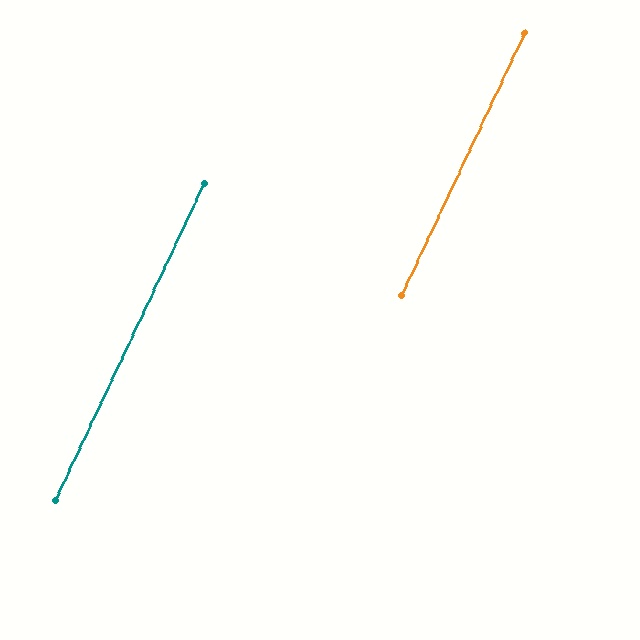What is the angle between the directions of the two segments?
Approximately 0 degrees.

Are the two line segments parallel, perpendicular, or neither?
Parallel — their directions differ by only 0.0°.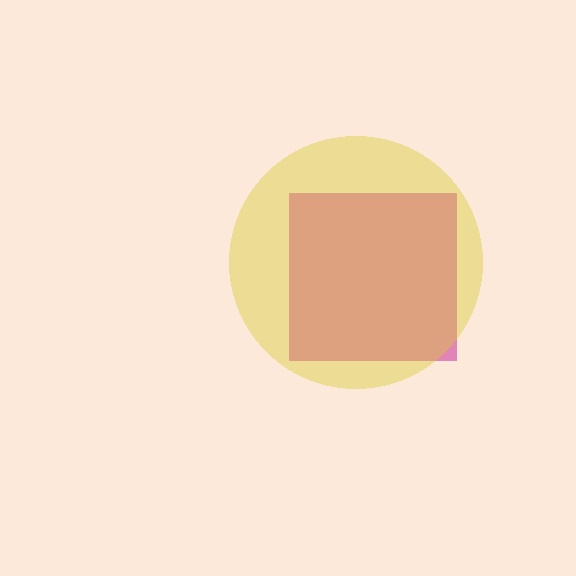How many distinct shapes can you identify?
There are 2 distinct shapes: a magenta square, a yellow circle.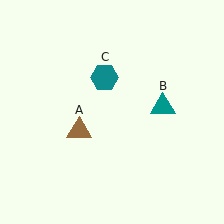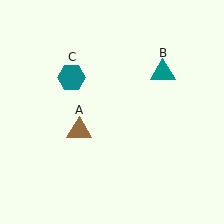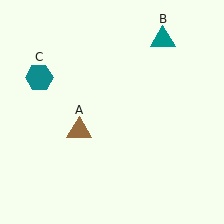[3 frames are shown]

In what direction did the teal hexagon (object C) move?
The teal hexagon (object C) moved left.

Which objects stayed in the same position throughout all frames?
Brown triangle (object A) remained stationary.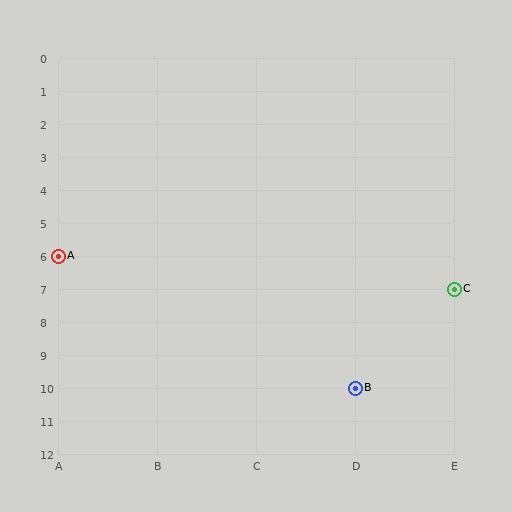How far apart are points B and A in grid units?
Points B and A are 3 columns and 4 rows apart (about 5.0 grid units diagonally).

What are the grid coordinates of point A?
Point A is at grid coordinates (A, 6).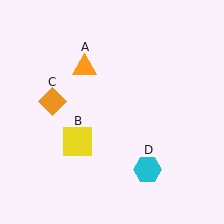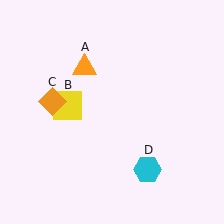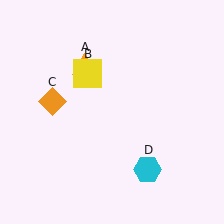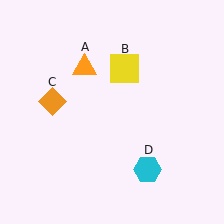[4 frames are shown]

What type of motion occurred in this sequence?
The yellow square (object B) rotated clockwise around the center of the scene.